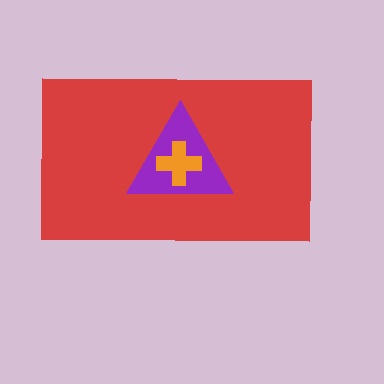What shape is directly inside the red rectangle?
The purple triangle.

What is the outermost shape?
The red rectangle.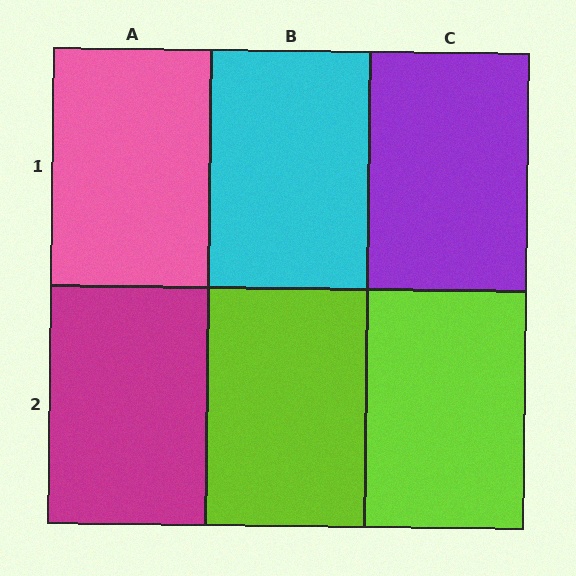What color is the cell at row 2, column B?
Lime.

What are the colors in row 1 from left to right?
Pink, cyan, purple.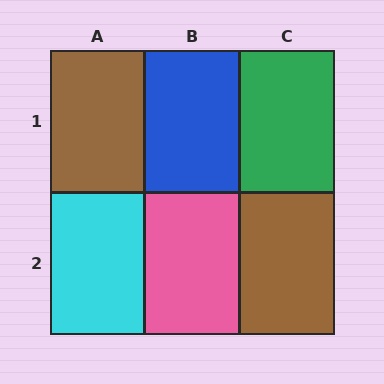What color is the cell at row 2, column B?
Pink.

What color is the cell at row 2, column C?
Brown.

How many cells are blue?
1 cell is blue.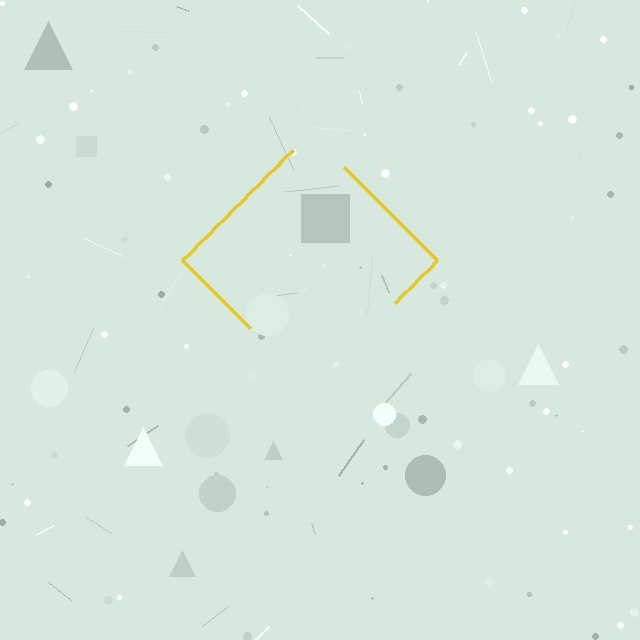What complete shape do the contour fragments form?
The contour fragments form a diamond.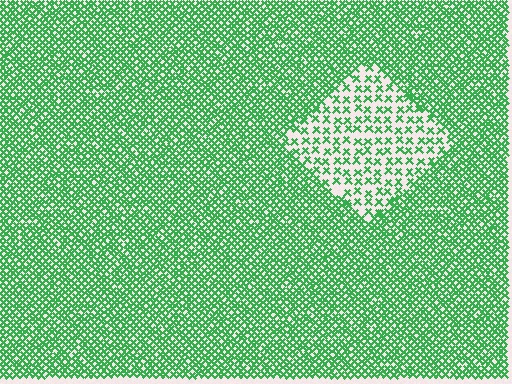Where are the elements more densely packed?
The elements are more densely packed outside the diamond boundary.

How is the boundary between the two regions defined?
The boundary is defined by a change in element density (approximately 2.5x ratio). All elements are the same color, size, and shape.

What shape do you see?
I see a diamond.